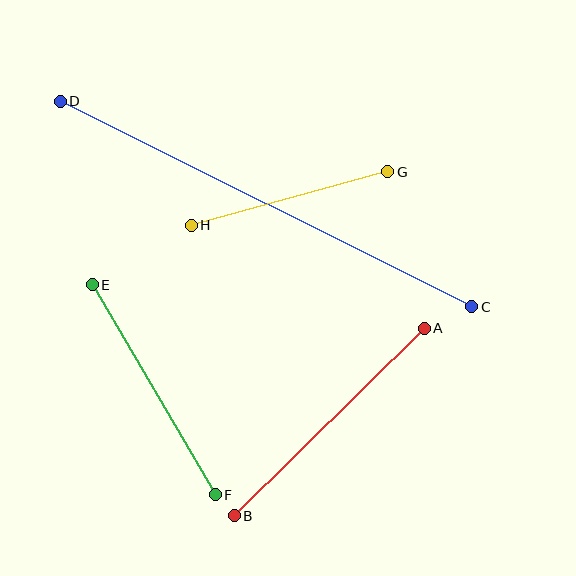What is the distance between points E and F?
The distance is approximately 243 pixels.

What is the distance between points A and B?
The distance is approximately 267 pixels.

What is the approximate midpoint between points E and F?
The midpoint is at approximately (154, 390) pixels.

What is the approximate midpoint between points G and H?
The midpoint is at approximately (290, 198) pixels.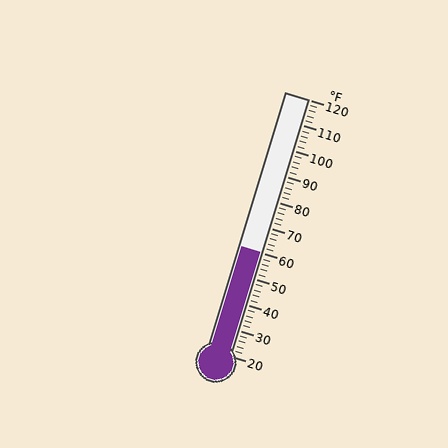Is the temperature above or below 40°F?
The temperature is above 40°F.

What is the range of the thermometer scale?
The thermometer scale ranges from 20°F to 120°F.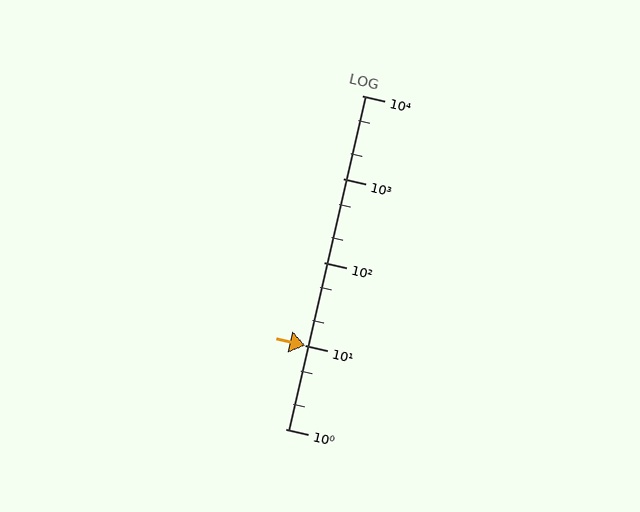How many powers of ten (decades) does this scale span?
The scale spans 4 decades, from 1 to 10000.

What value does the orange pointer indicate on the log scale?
The pointer indicates approximately 10.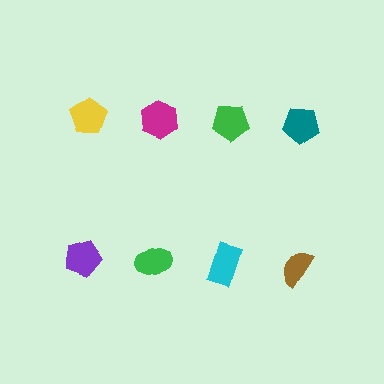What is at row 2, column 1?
A purple pentagon.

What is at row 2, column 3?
A cyan rectangle.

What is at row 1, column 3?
A green pentagon.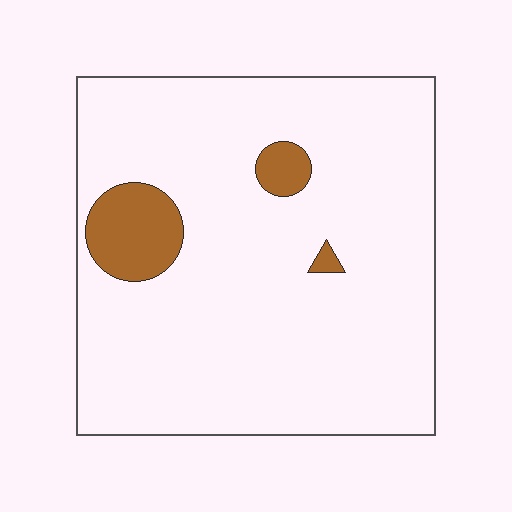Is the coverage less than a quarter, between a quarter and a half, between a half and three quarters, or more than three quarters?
Less than a quarter.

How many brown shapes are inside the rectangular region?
3.